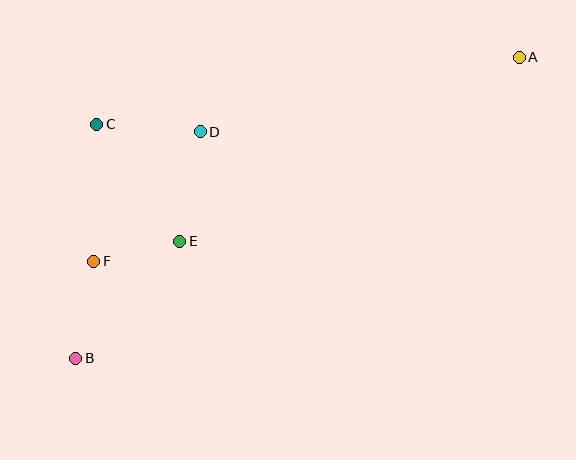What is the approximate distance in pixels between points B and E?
The distance between B and E is approximately 157 pixels.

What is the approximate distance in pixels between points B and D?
The distance between B and D is approximately 259 pixels.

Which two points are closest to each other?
Points E and F are closest to each other.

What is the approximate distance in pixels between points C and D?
The distance between C and D is approximately 104 pixels.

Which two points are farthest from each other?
Points A and B are farthest from each other.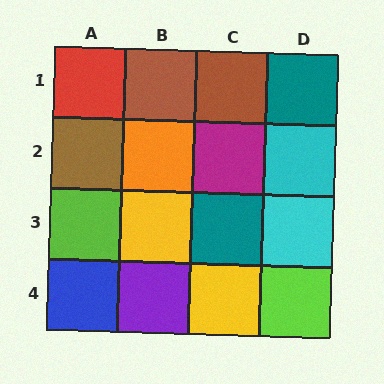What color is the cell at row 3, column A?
Lime.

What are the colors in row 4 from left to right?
Blue, purple, yellow, lime.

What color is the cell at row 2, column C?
Magenta.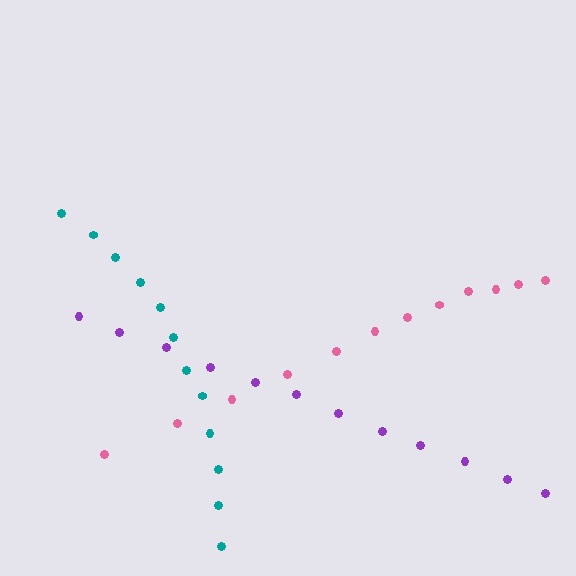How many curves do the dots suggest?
There are 3 distinct paths.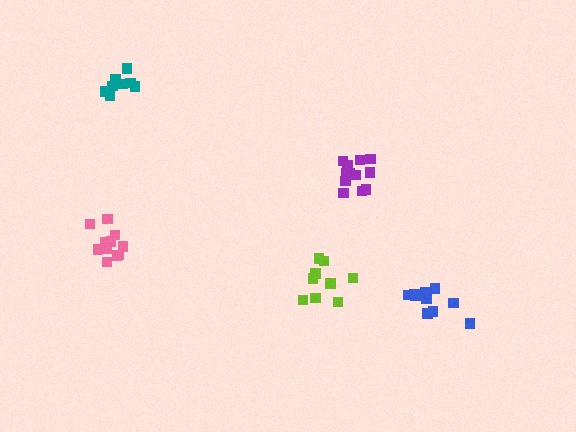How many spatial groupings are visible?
There are 5 spatial groupings.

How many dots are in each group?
Group 1: 12 dots, Group 2: 12 dots, Group 3: 11 dots, Group 4: 9 dots, Group 5: 8 dots (52 total).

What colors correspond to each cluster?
The clusters are colored: purple, blue, pink, lime, teal.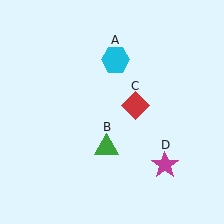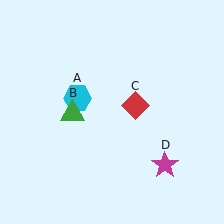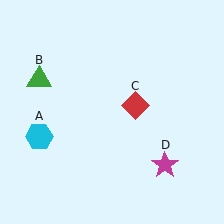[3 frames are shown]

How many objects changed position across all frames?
2 objects changed position: cyan hexagon (object A), green triangle (object B).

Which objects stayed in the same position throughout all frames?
Red diamond (object C) and magenta star (object D) remained stationary.